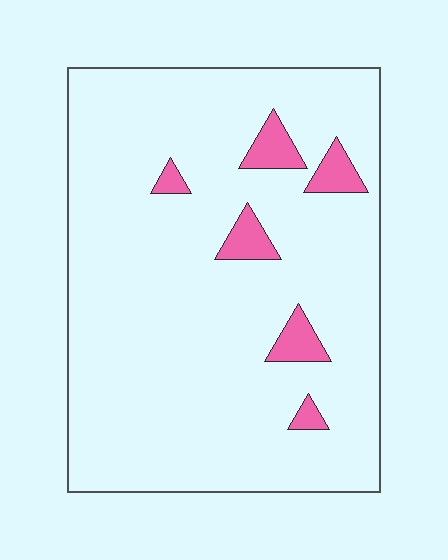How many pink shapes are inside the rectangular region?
6.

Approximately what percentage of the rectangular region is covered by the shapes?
Approximately 5%.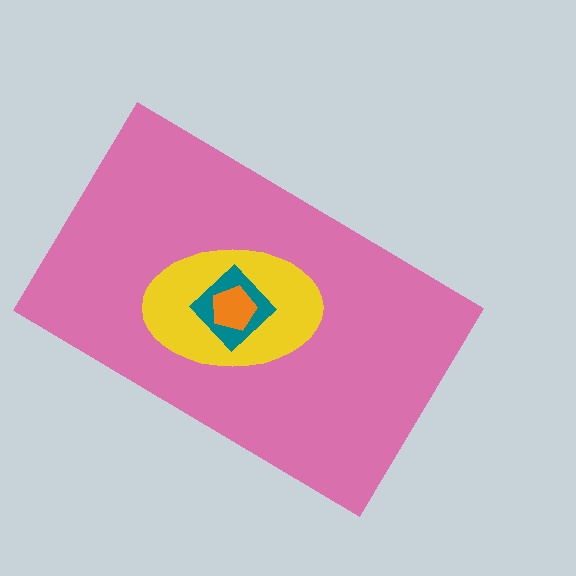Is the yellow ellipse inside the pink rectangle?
Yes.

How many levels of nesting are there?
4.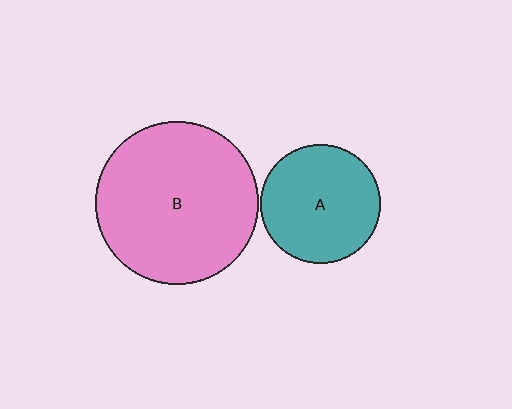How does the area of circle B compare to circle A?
Approximately 1.9 times.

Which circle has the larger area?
Circle B (pink).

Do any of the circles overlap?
No, none of the circles overlap.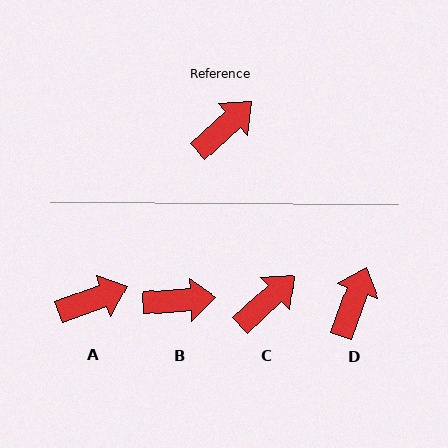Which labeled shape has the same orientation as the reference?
C.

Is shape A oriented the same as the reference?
No, it is off by about 22 degrees.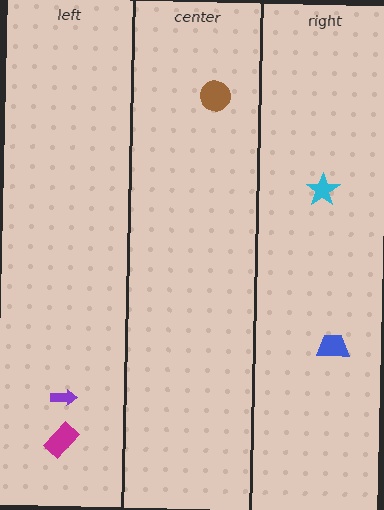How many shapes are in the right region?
2.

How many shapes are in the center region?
1.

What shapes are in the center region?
The brown circle.